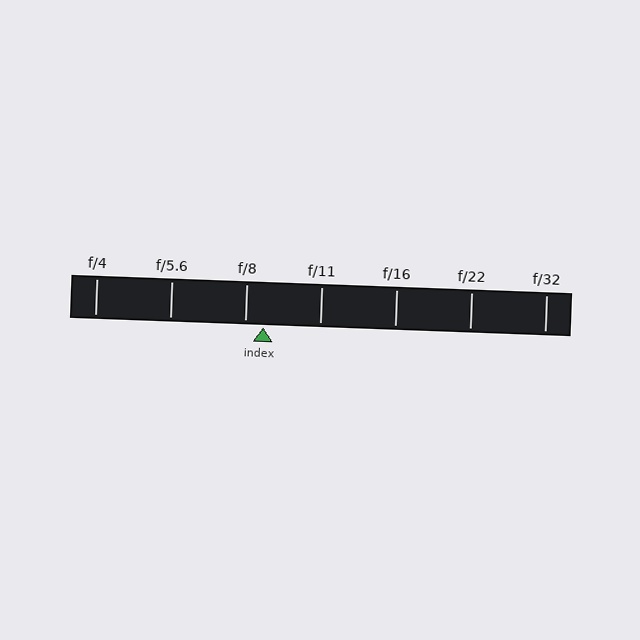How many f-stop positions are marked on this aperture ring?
There are 7 f-stop positions marked.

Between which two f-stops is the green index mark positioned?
The index mark is between f/8 and f/11.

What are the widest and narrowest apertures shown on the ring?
The widest aperture shown is f/4 and the narrowest is f/32.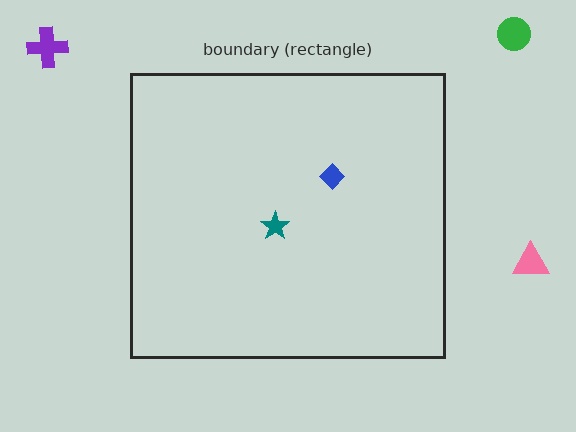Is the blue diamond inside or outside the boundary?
Inside.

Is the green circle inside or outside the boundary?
Outside.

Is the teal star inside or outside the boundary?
Inside.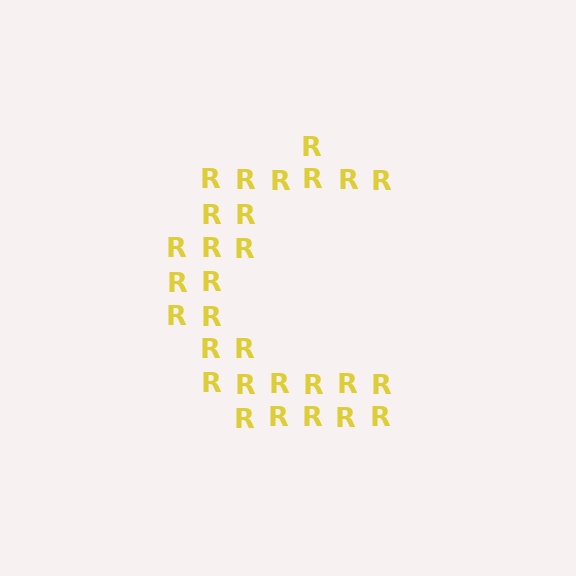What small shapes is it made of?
It is made of small letter R's.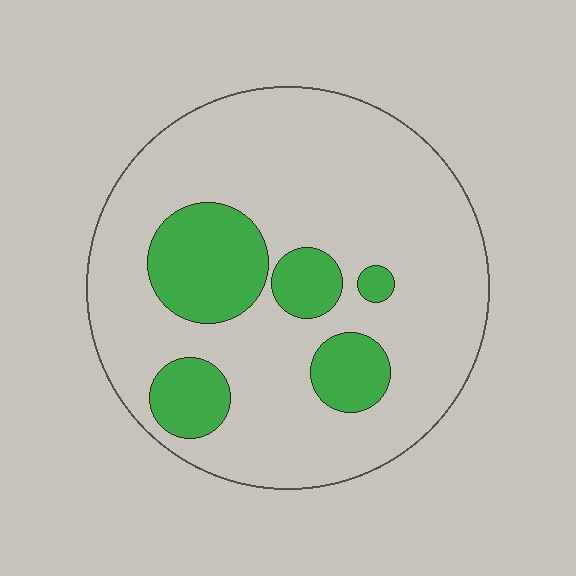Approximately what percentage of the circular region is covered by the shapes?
Approximately 20%.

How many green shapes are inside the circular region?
5.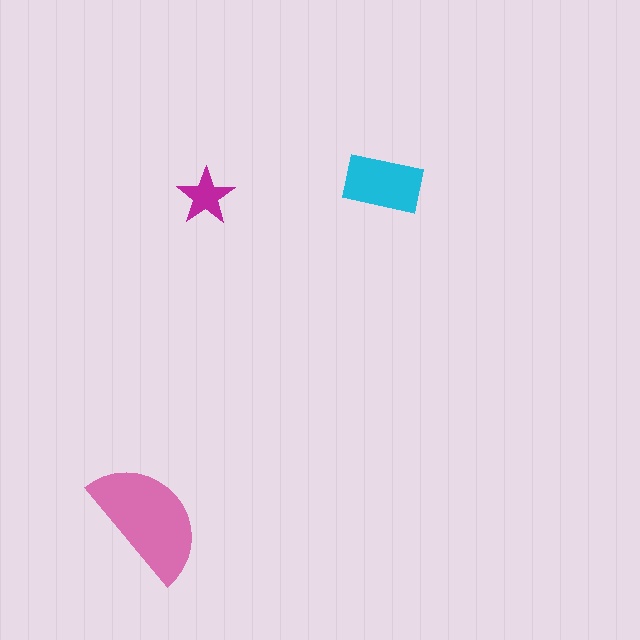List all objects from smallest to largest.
The magenta star, the cyan rectangle, the pink semicircle.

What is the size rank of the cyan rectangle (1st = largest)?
2nd.